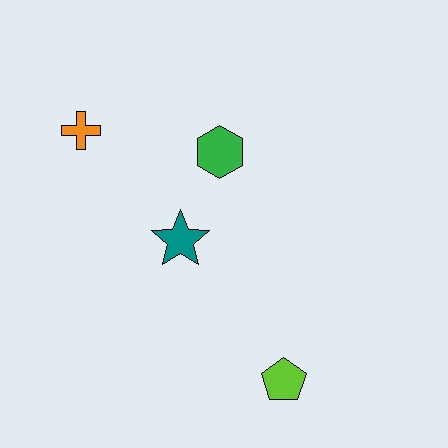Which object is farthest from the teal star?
The lime pentagon is farthest from the teal star.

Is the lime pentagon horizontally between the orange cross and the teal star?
No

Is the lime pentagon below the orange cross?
Yes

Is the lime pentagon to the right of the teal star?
Yes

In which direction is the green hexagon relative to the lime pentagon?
The green hexagon is above the lime pentagon.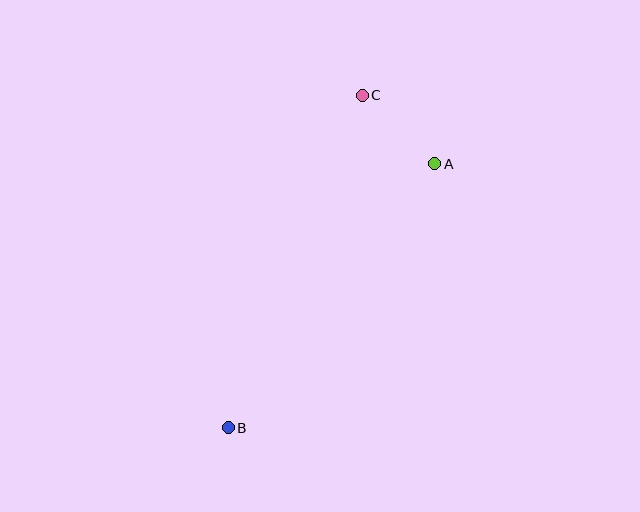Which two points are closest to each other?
Points A and C are closest to each other.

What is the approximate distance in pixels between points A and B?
The distance between A and B is approximately 335 pixels.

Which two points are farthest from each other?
Points B and C are farthest from each other.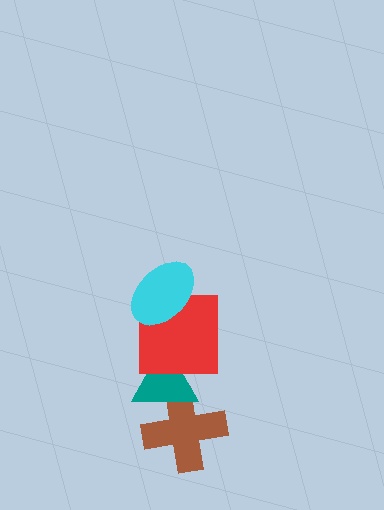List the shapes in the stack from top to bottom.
From top to bottom: the cyan ellipse, the red square, the teal triangle, the brown cross.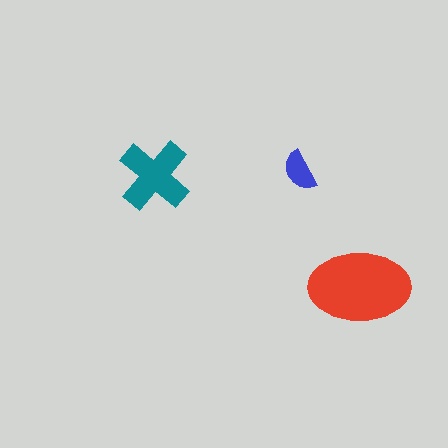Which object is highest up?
The blue semicircle is topmost.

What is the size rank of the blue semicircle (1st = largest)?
3rd.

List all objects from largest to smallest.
The red ellipse, the teal cross, the blue semicircle.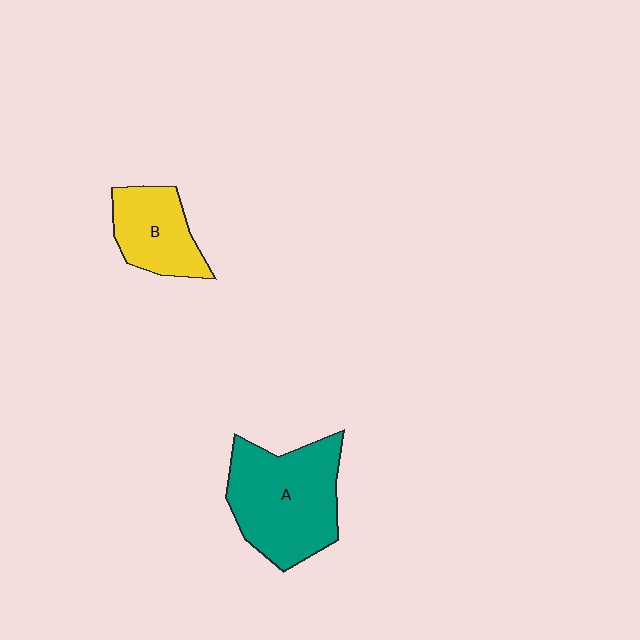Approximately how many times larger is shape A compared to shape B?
Approximately 1.8 times.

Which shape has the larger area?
Shape A (teal).